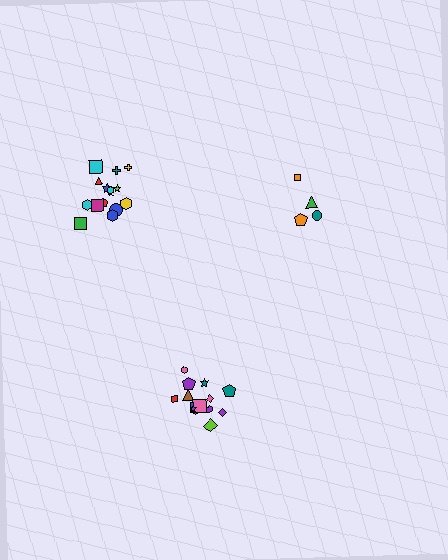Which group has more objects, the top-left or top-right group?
The top-left group.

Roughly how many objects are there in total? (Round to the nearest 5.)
Roughly 35 objects in total.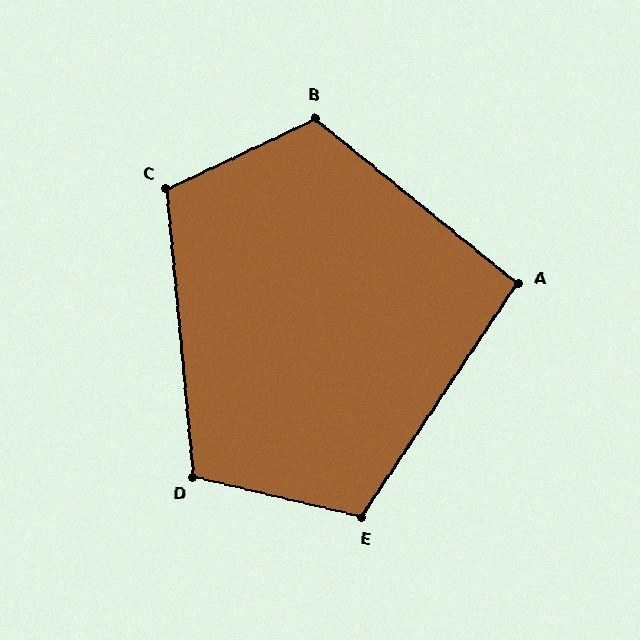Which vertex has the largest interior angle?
B, at approximately 116 degrees.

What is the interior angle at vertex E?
Approximately 110 degrees (obtuse).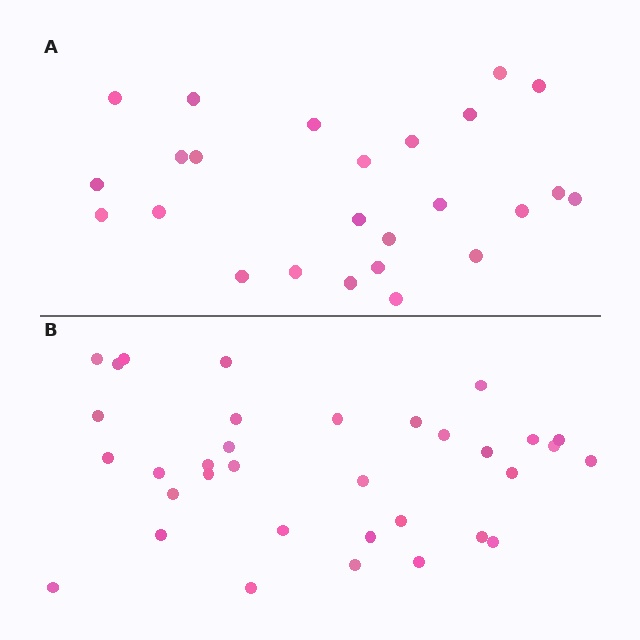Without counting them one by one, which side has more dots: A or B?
Region B (the bottom region) has more dots.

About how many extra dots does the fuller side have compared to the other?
Region B has roughly 8 or so more dots than region A.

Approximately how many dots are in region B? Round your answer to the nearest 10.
About 30 dots. (The exact count is 34, which rounds to 30.)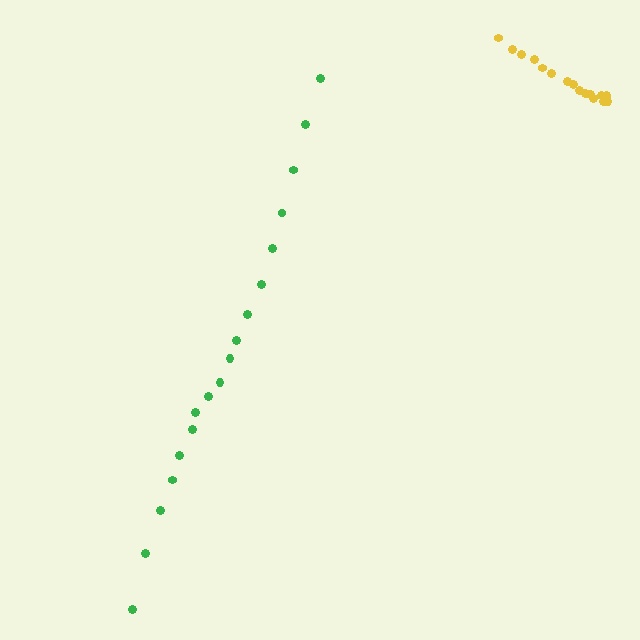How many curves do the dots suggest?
There are 2 distinct paths.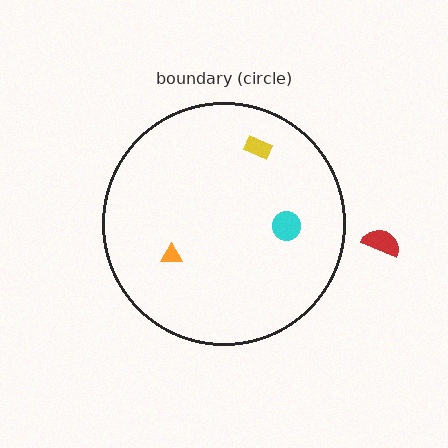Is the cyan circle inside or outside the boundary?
Inside.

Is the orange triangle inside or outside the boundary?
Inside.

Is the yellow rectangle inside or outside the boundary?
Inside.